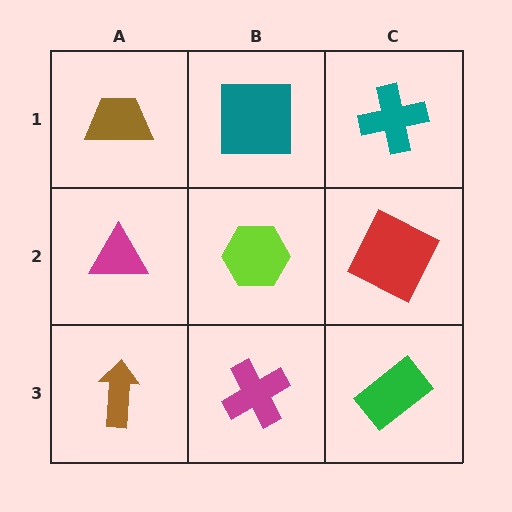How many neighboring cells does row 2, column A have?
3.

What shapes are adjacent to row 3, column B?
A lime hexagon (row 2, column B), a brown arrow (row 3, column A), a green rectangle (row 3, column C).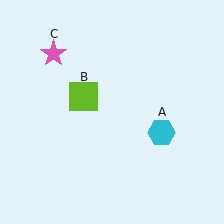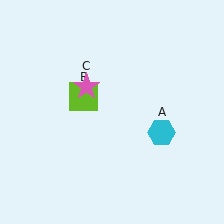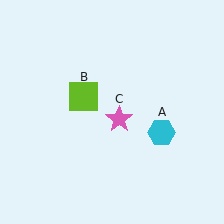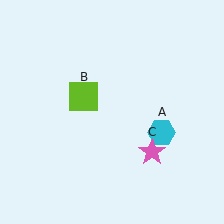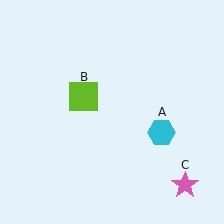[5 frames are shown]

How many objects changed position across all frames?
1 object changed position: pink star (object C).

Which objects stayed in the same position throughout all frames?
Cyan hexagon (object A) and lime square (object B) remained stationary.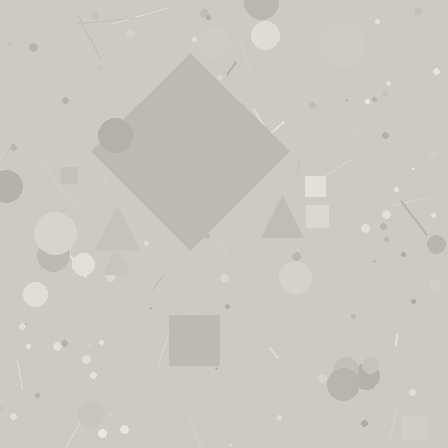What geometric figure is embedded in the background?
A diamond is embedded in the background.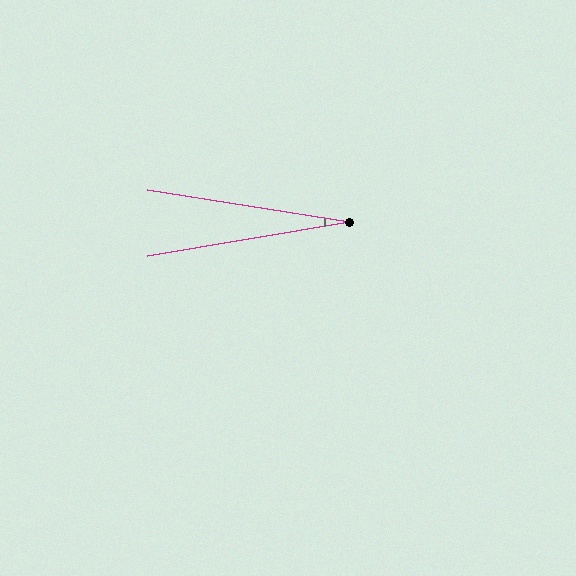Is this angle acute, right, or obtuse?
It is acute.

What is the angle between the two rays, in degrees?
Approximately 18 degrees.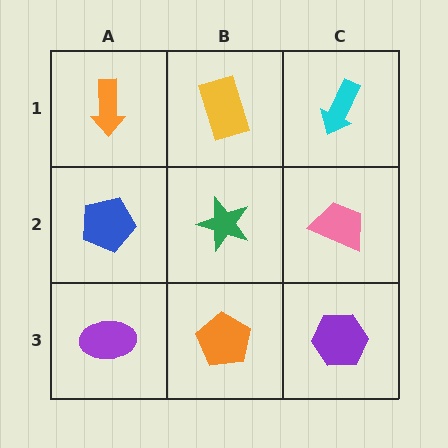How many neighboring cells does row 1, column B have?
3.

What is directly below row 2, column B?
An orange pentagon.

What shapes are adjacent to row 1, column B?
A green star (row 2, column B), an orange arrow (row 1, column A), a cyan arrow (row 1, column C).